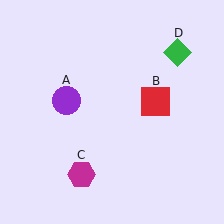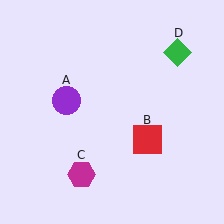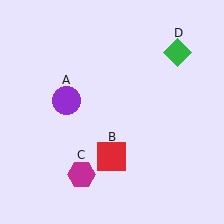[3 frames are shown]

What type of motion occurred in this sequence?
The red square (object B) rotated clockwise around the center of the scene.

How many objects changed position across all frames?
1 object changed position: red square (object B).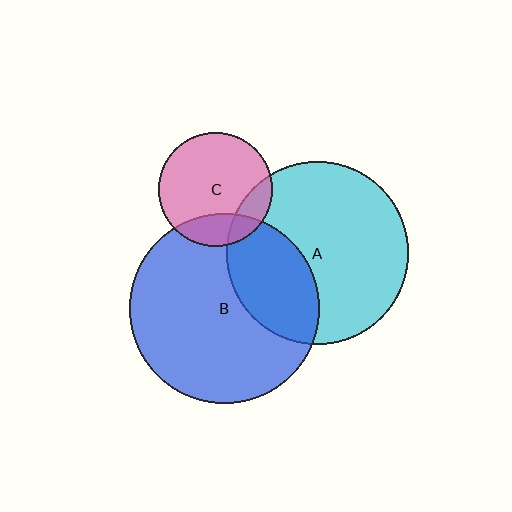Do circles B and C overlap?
Yes.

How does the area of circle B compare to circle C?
Approximately 2.8 times.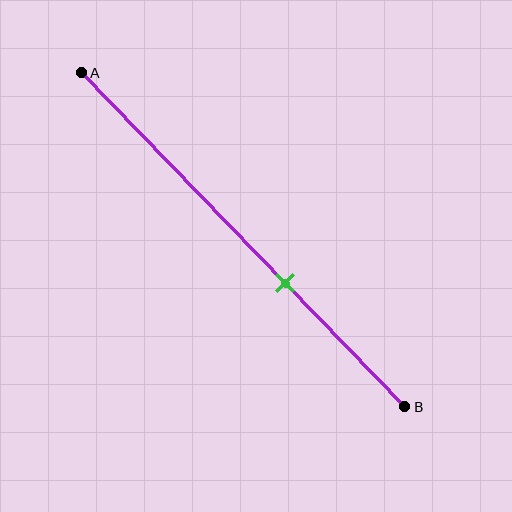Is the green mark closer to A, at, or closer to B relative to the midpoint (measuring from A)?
The green mark is closer to point B than the midpoint of segment AB.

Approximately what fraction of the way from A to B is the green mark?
The green mark is approximately 65% of the way from A to B.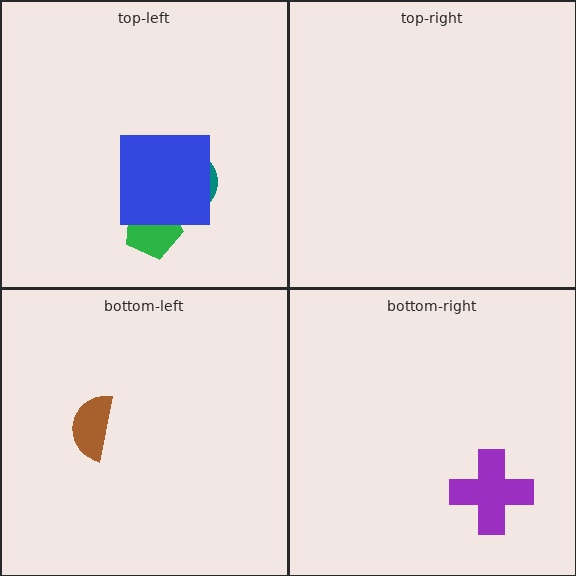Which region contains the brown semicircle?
The bottom-left region.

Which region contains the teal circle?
The top-left region.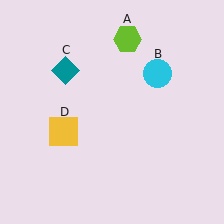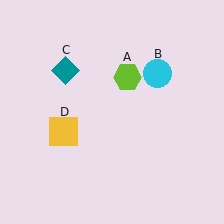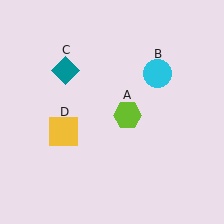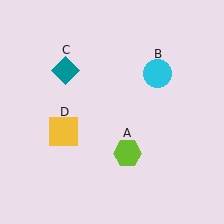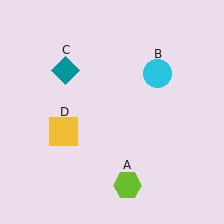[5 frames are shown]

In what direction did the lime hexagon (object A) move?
The lime hexagon (object A) moved down.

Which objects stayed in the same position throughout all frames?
Cyan circle (object B) and teal diamond (object C) and yellow square (object D) remained stationary.